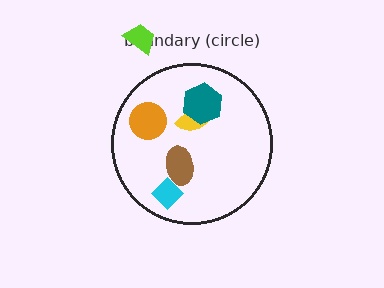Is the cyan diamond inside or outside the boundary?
Inside.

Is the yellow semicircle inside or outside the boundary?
Inside.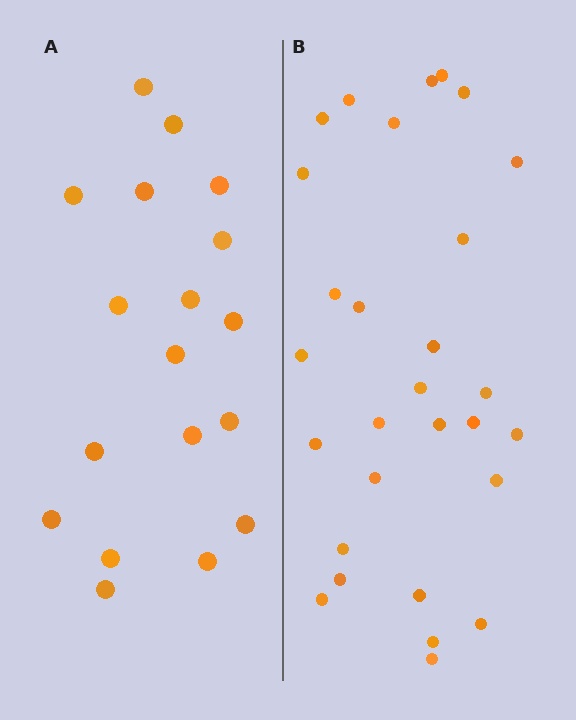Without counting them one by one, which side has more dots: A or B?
Region B (the right region) has more dots.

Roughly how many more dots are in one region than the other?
Region B has roughly 12 or so more dots than region A.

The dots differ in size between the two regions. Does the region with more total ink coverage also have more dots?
No. Region A has more total ink coverage because its dots are larger, but region B actually contains more individual dots. Total area can be misleading — the number of items is what matters here.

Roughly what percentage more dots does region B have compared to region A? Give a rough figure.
About 60% more.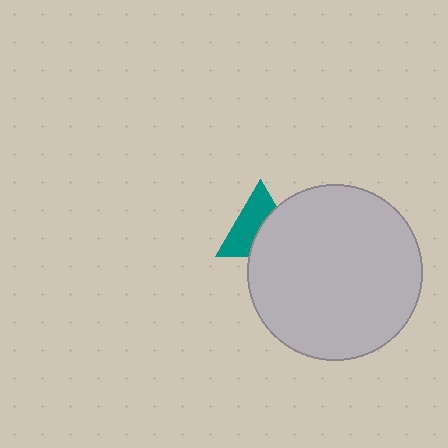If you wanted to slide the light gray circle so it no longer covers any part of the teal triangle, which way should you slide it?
Slide it toward the lower-right — that is the most direct way to separate the two shapes.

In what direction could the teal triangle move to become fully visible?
The teal triangle could move toward the upper-left. That would shift it out from behind the light gray circle entirely.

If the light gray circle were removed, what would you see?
You would see the complete teal triangle.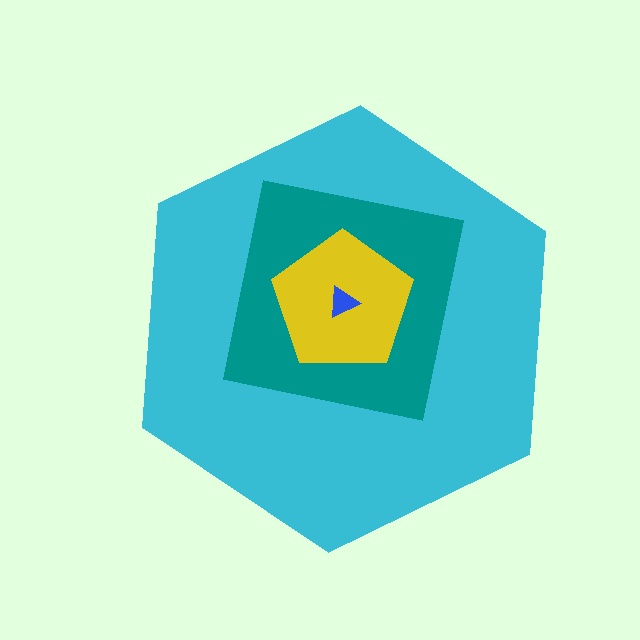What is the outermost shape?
The cyan hexagon.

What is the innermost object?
The blue triangle.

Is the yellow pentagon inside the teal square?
Yes.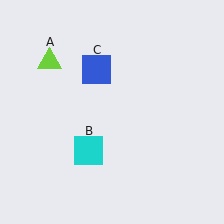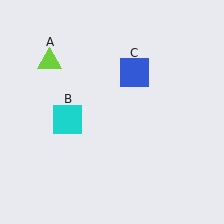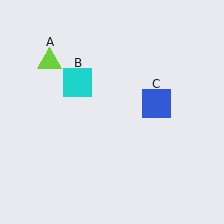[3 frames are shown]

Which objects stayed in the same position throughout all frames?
Lime triangle (object A) remained stationary.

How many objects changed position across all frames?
2 objects changed position: cyan square (object B), blue square (object C).